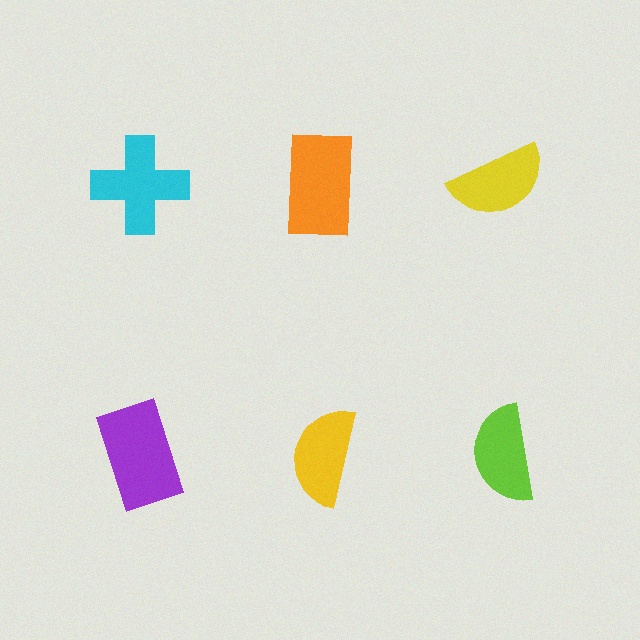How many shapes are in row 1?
3 shapes.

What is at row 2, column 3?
A lime semicircle.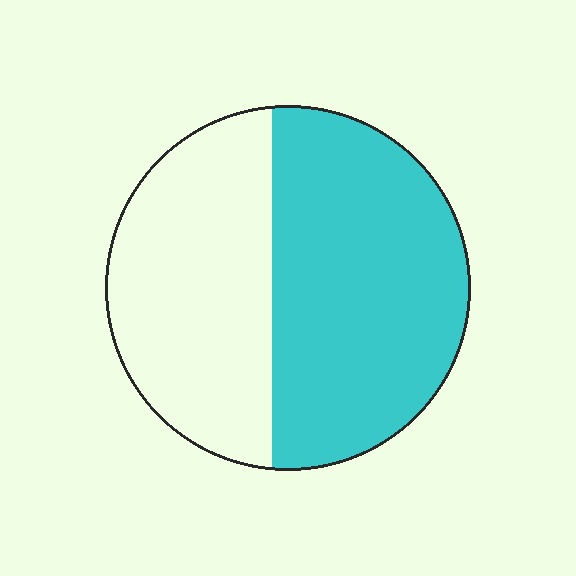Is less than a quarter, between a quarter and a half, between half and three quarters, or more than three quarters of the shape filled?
Between half and three quarters.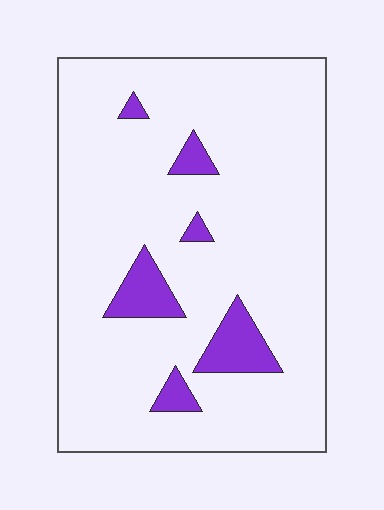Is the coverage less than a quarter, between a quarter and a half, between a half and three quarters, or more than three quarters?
Less than a quarter.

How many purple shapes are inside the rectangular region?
6.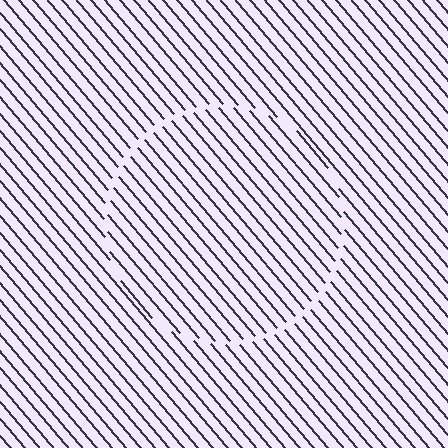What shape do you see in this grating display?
An illusory circle. The interior of the shape contains the same grating, shifted by half a period — the contour is defined by the phase discontinuity where line-ends from the inner and outer gratings abut.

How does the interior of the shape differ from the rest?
The interior of the shape contains the same grating, shifted by half a period — the contour is defined by the phase discontinuity where line-ends from the inner and outer gratings abut.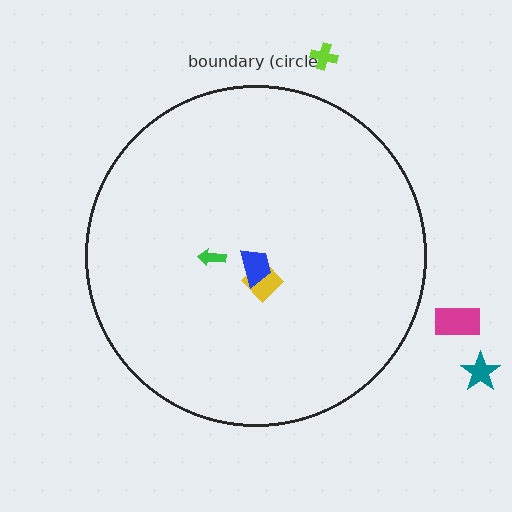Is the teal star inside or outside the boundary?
Outside.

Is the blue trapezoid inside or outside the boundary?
Inside.